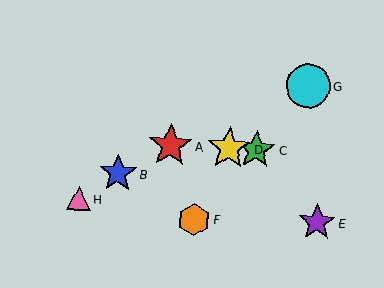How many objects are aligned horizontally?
3 objects (A, C, D) are aligned horizontally.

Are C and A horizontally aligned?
Yes, both are at y≈150.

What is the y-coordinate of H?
Object H is at y≈198.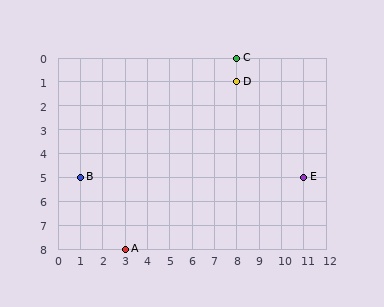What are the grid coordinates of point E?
Point E is at grid coordinates (11, 5).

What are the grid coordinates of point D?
Point D is at grid coordinates (8, 1).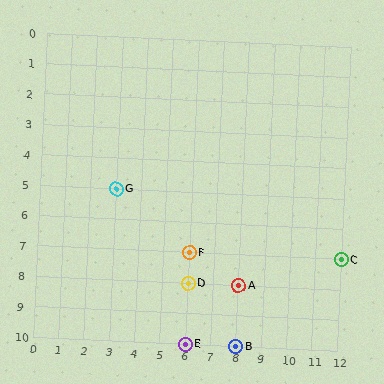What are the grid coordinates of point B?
Point B is at grid coordinates (8, 10).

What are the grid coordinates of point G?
Point G is at grid coordinates (3, 5).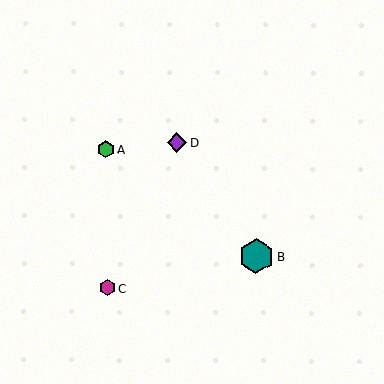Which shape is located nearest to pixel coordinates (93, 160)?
The green hexagon (labeled A) at (106, 150) is nearest to that location.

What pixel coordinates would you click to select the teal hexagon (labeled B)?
Click at (256, 256) to select the teal hexagon B.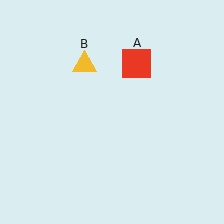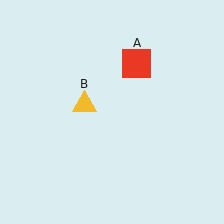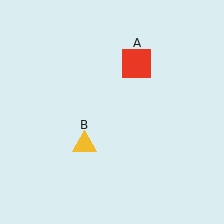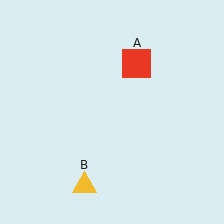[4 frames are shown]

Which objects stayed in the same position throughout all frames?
Red square (object A) remained stationary.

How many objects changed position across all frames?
1 object changed position: yellow triangle (object B).